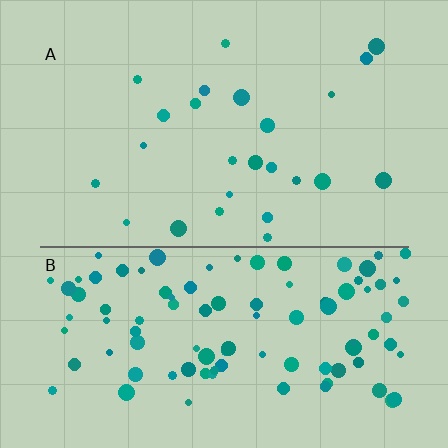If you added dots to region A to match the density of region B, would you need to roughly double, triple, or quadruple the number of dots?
Approximately quadruple.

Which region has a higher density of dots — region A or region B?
B (the bottom).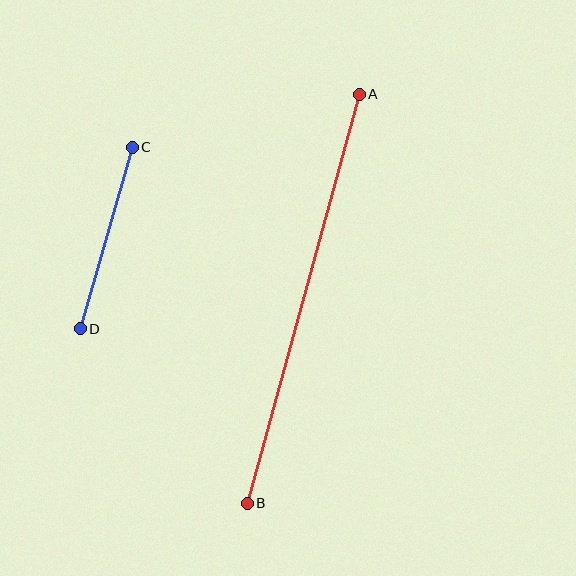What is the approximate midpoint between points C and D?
The midpoint is at approximately (106, 238) pixels.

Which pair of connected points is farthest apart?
Points A and B are farthest apart.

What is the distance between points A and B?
The distance is approximately 424 pixels.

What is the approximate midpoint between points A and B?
The midpoint is at approximately (303, 299) pixels.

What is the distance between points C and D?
The distance is approximately 189 pixels.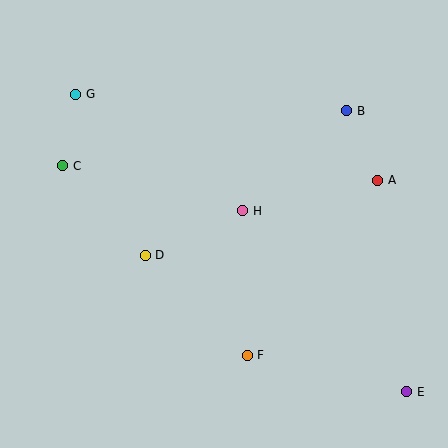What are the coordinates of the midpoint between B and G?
The midpoint between B and G is at (211, 102).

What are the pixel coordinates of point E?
Point E is at (407, 392).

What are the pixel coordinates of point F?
Point F is at (247, 355).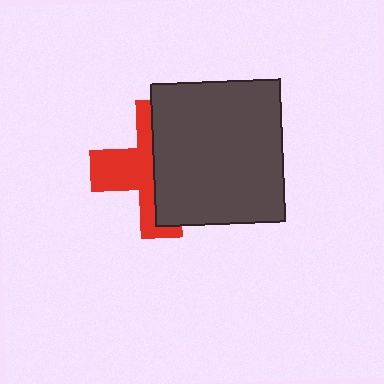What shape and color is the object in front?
The object in front is a dark gray rectangle.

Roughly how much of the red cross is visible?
A small part of it is visible (roughly 44%).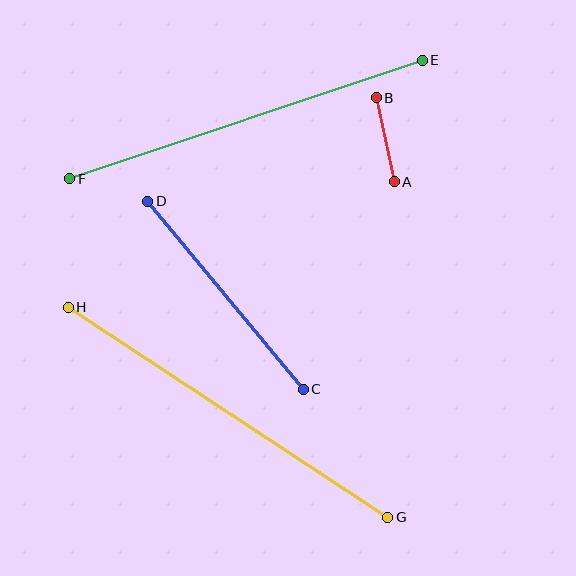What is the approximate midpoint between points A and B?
The midpoint is at approximately (385, 140) pixels.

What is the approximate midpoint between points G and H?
The midpoint is at approximately (228, 412) pixels.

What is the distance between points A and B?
The distance is approximately 86 pixels.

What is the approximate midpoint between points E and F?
The midpoint is at approximately (246, 120) pixels.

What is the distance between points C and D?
The distance is approximately 244 pixels.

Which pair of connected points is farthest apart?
Points G and H are farthest apart.